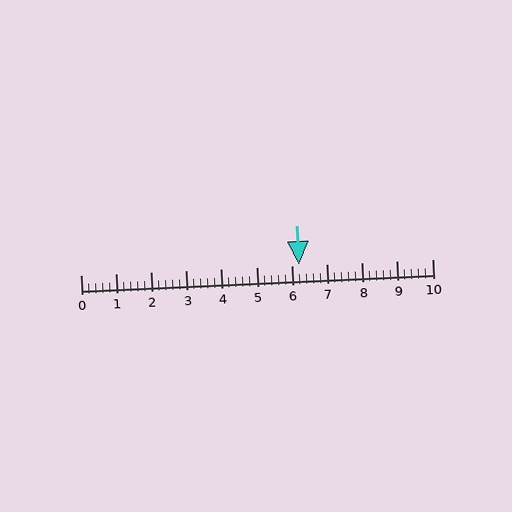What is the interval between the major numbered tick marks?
The major tick marks are spaced 1 units apart.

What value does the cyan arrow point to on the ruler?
The cyan arrow points to approximately 6.2.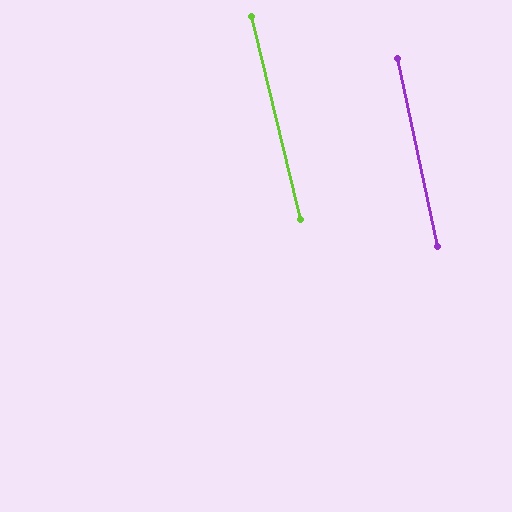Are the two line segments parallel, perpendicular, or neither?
Parallel — their directions differ by only 1.4°.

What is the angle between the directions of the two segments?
Approximately 1 degree.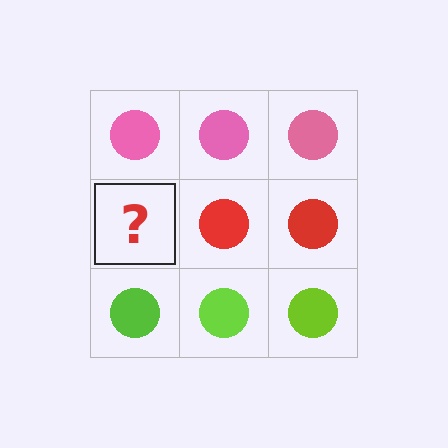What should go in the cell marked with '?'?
The missing cell should contain a red circle.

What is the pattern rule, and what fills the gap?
The rule is that each row has a consistent color. The gap should be filled with a red circle.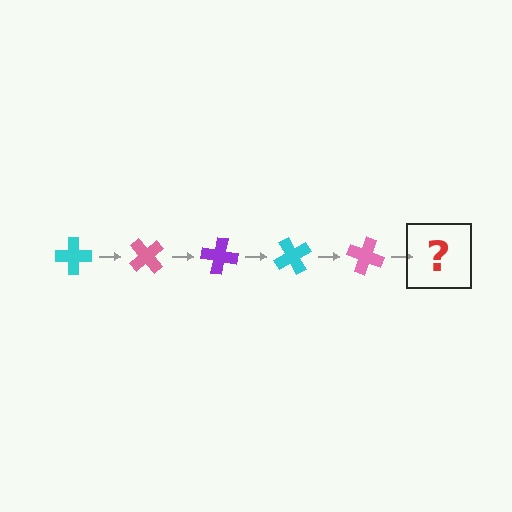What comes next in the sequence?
The next element should be a purple cross, rotated 250 degrees from the start.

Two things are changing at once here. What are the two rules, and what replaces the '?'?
The two rules are that it rotates 50 degrees each step and the color cycles through cyan, pink, and purple. The '?' should be a purple cross, rotated 250 degrees from the start.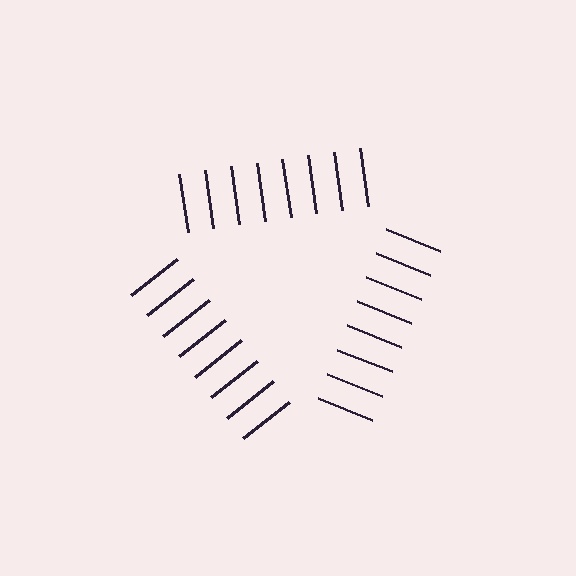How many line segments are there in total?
24 — 8 along each of the 3 edges.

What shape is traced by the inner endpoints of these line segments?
An illusory triangle — the line segments terminate on its edges but no continuous stroke is drawn.